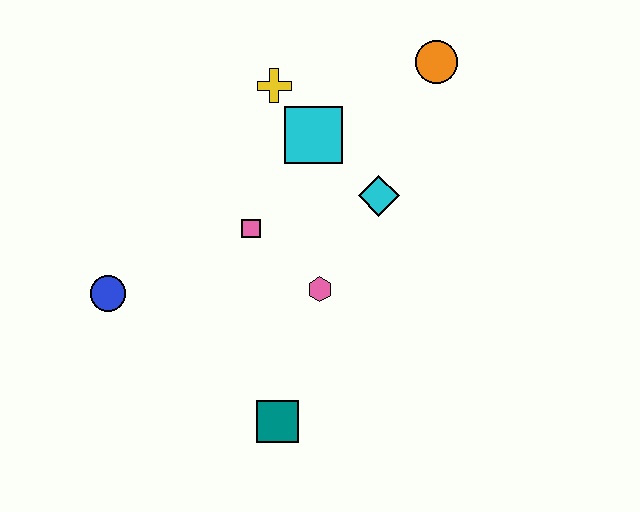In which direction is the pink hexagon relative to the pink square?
The pink hexagon is to the right of the pink square.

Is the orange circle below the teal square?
No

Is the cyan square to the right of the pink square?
Yes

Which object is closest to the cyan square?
The yellow cross is closest to the cyan square.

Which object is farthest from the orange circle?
The blue circle is farthest from the orange circle.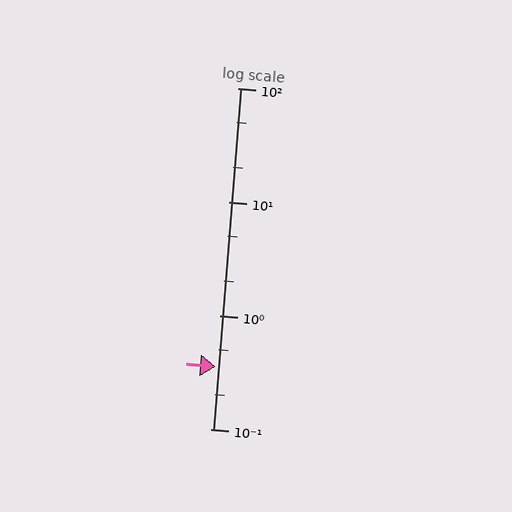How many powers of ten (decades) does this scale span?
The scale spans 3 decades, from 0.1 to 100.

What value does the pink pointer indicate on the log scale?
The pointer indicates approximately 0.35.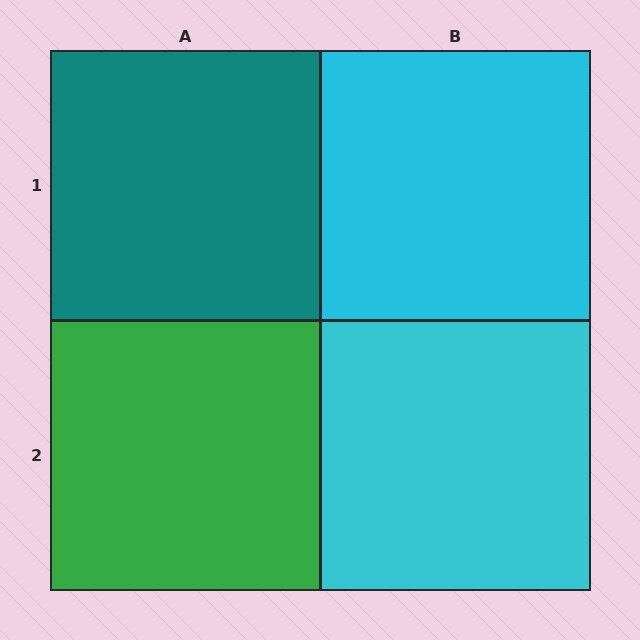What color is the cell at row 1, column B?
Cyan.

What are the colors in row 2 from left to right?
Green, cyan.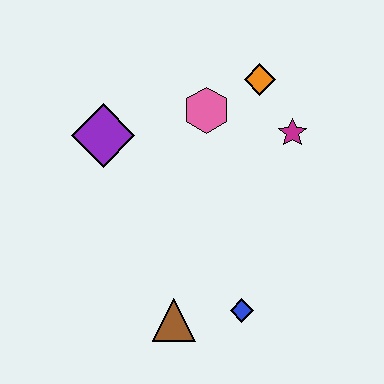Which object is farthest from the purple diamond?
The blue diamond is farthest from the purple diamond.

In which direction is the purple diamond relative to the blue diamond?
The purple diamond is above the blue diamond.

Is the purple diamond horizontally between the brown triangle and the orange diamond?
No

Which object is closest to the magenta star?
The orange diamond is closest to the magenta star.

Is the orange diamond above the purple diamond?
Yes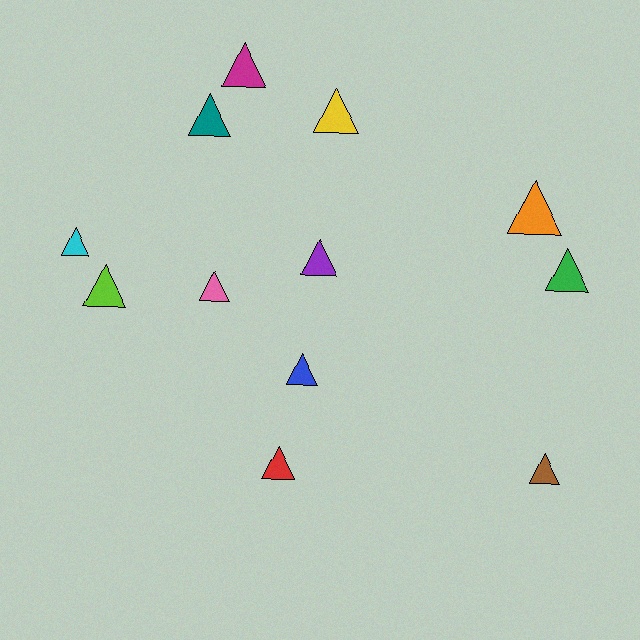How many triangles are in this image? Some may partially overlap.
There are 12 triangles.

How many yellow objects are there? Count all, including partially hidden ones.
There is 1 yellow object.